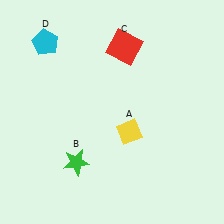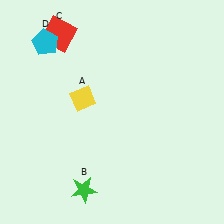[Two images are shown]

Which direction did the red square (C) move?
The red square (C) moved left.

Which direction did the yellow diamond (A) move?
The yellow diamond (A) moved left.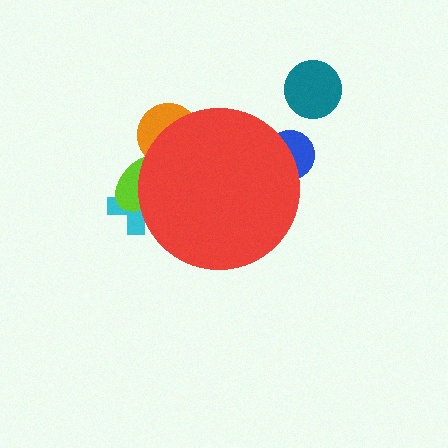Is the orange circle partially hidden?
Yes, the orange circle is partially hidden behind the red circle.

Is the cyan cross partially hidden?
Yes, the cyan cross is partially hidden behind the red circle.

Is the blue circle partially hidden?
Yes, the blue circle is partially hidden behind the red circle.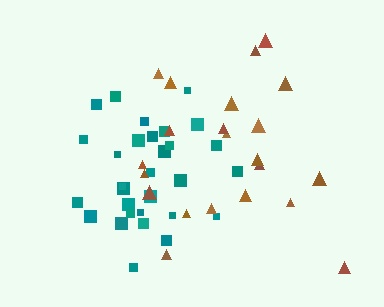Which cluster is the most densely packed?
Teal.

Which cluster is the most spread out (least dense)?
Brown.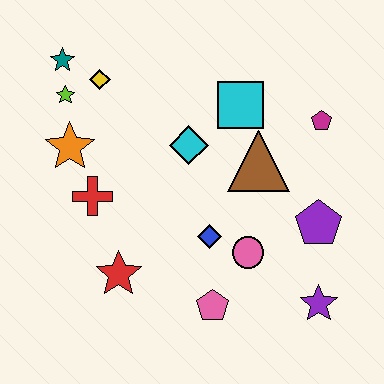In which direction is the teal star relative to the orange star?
The teal star is above the orange star.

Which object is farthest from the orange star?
The purple star is farthest from the orange star.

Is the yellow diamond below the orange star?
No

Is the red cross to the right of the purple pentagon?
No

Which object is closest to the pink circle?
The blue diamond is closest to the pink circle.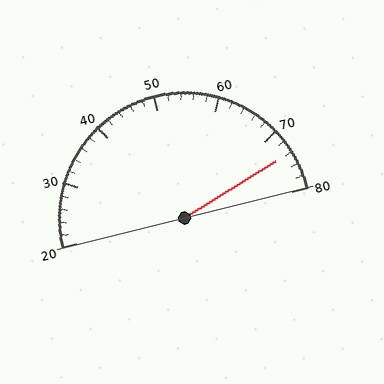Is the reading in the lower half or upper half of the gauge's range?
The reading is in the upper half of the range (20 to 80).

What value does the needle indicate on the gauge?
The needle indicates approximately 74.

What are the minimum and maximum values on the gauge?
The gauge ranges from 20 to 80.